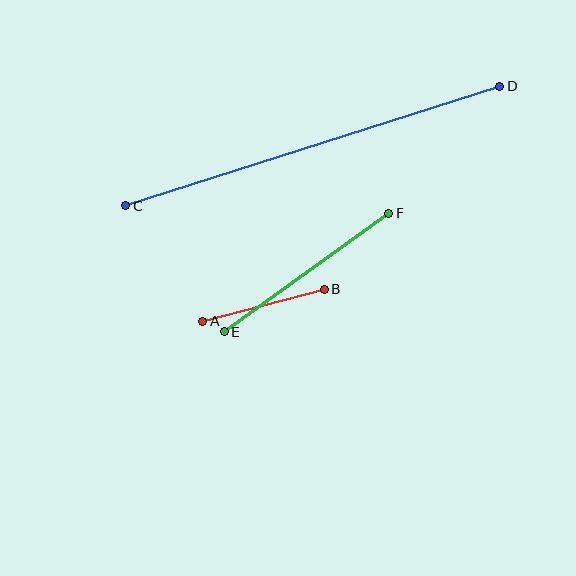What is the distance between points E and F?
The distance is approximately 203 pixels.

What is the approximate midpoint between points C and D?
The midpoint is at approximately (313, 146) pixels.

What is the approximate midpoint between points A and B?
The midpoint is at approximately (263, 305) pixels.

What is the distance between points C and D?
The distance is approximately 392 pixels.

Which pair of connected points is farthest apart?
Points C and D are farthest apart.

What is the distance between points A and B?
The distance is approximately 126 pixels.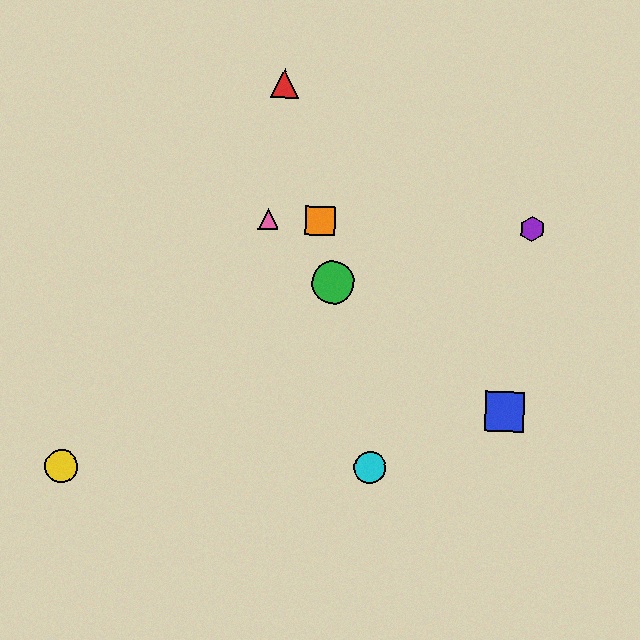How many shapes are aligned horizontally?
3 shapes (the purple hexagon, the orange square, the pink triangle) are aligned horizontally.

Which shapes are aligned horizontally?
The purple hexagon, the orange square, the pink triangle are aligned horizontally.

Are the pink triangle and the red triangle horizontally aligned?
No, the pink triangle is at y≈219 and the red triangle is at y≈83.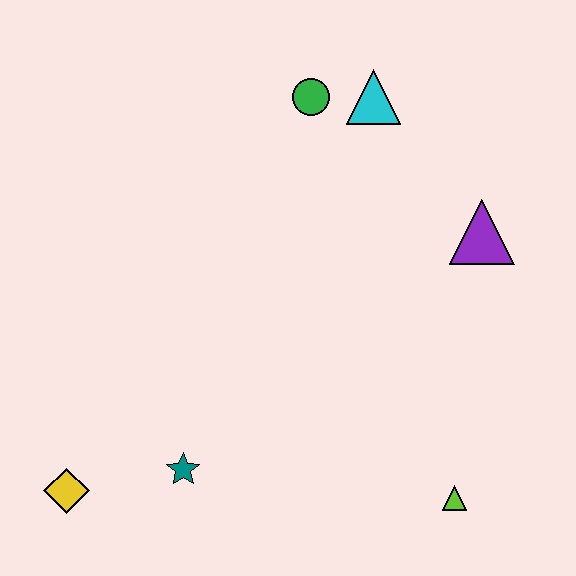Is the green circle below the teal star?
No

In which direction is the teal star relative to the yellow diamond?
The teal star is to the right of the yellow diamond.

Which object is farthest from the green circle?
The yellow diamond is farthest from the green circle.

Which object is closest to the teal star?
The yellow diamond is closest to the teal star.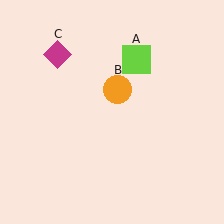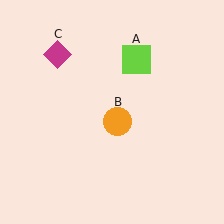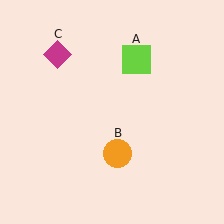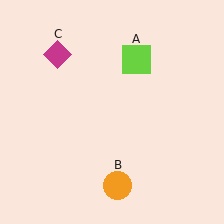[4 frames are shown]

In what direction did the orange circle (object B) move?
The orange circle (object B) moved down.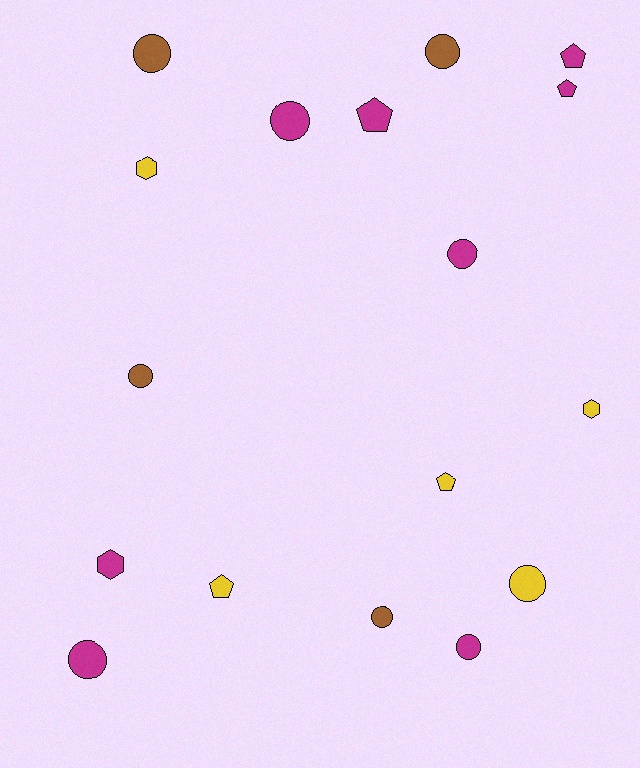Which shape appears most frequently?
Circle, with 9 objects.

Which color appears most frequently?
Magenta, with 8 objects.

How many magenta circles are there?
There are 4 magenta circles.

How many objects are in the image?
There are 17 objects.